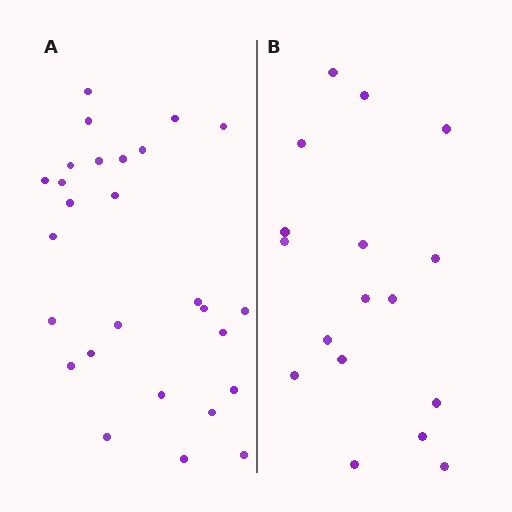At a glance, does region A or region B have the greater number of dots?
Region A (the left region) has more dots.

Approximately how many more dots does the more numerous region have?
Region A has roughly 10 or so more dots than region B.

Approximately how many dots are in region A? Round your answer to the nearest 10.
About 30 dots. (The exact count is 27, which rounds to 30.)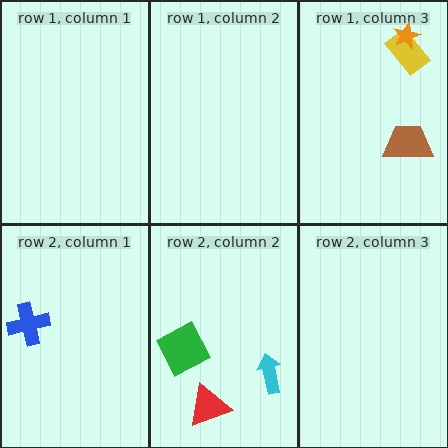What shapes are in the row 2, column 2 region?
The red triangle, the green square, the cyan arrow.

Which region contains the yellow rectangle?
The row 1, column 3 region.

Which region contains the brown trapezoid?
The row 1, column 3 region.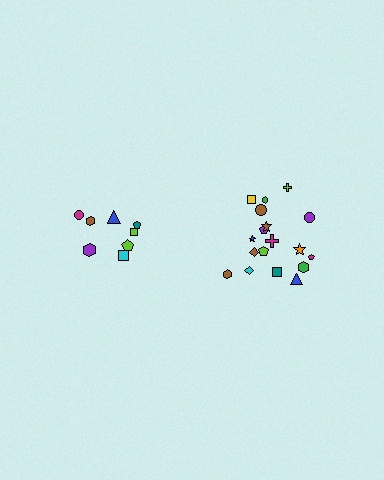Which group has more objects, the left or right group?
The right group.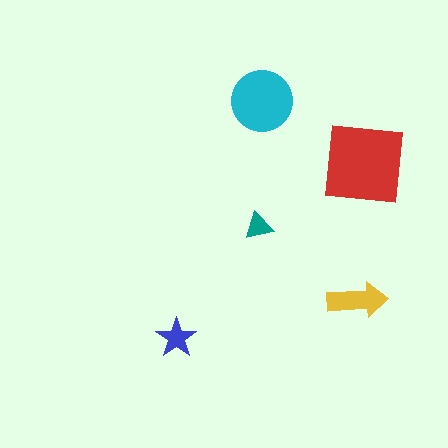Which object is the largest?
The red square.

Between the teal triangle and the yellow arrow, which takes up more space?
The yellow arrow.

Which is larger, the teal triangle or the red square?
The red square.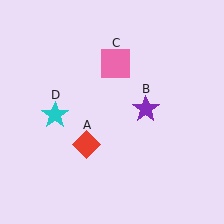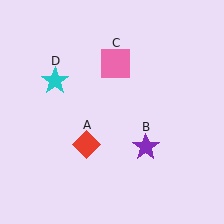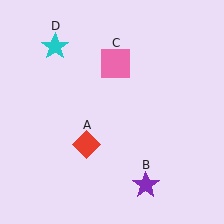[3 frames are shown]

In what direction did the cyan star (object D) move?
The cyan star (object D) moved up.